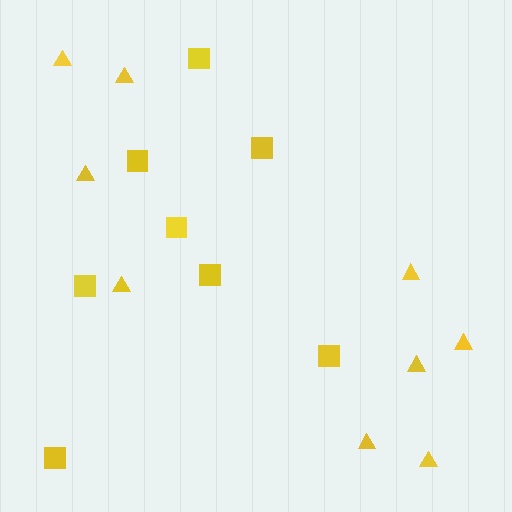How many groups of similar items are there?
There are 2 groups: one group of triangles (9) and one group of squares (8).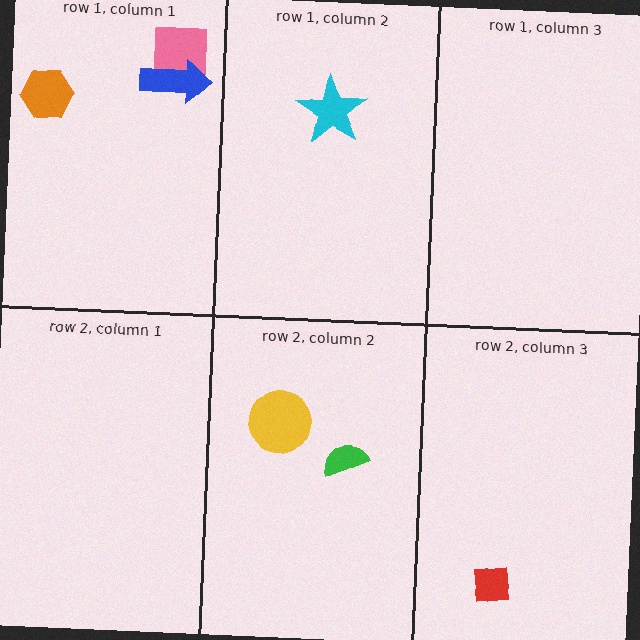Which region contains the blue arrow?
The row 1, column 1 region.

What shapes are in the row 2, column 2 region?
The yellow circle, the green semicircle.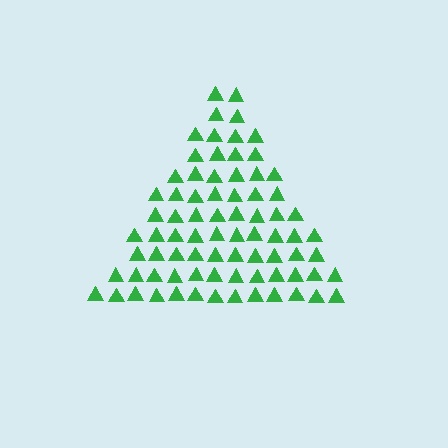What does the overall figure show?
The overall figure shows a triangle.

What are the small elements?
The small elements are triangles.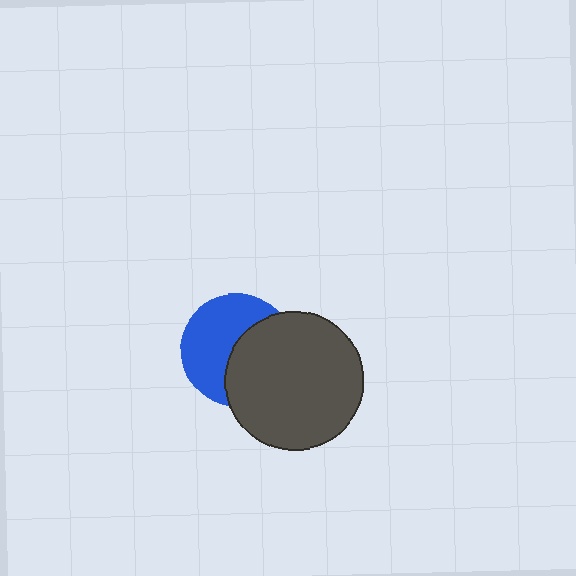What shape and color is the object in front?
The object in front is a dark gray circle.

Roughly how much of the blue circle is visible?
About half of it is visible (roughly 54%).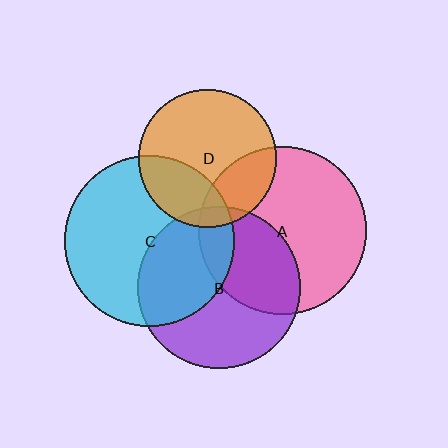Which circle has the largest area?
Circle C (cyan).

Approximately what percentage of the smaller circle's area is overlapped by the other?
Approximately 40%.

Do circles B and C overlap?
Yes.